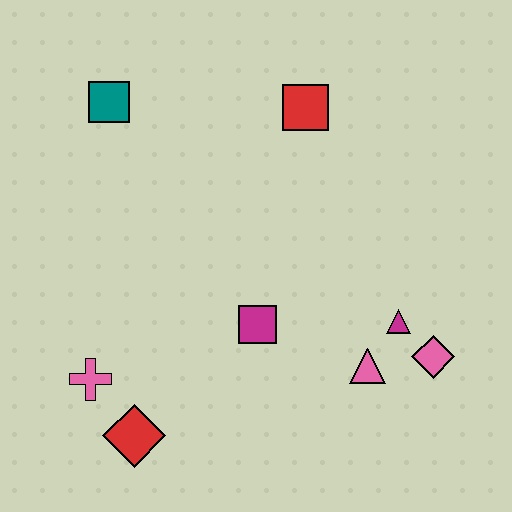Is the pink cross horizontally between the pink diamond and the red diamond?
No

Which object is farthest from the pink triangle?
The teal square is farthest from the pink triangle.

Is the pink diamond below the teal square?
Yes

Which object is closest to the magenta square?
The pink triangle is closest to the magenta square.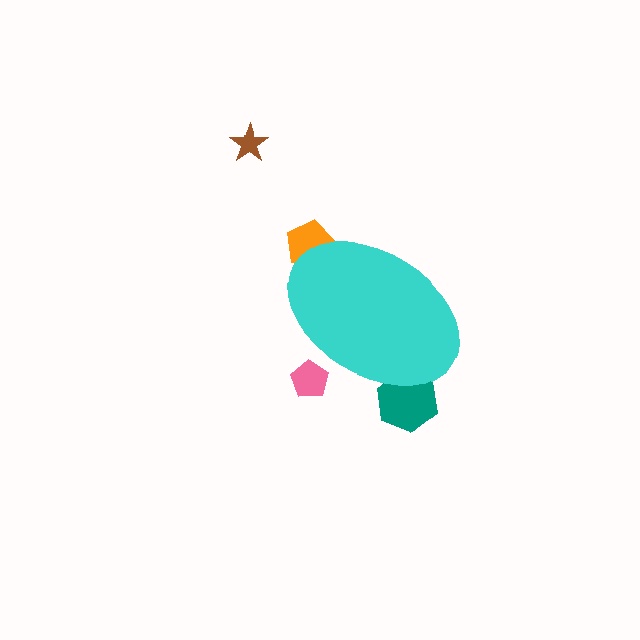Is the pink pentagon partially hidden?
Yes, the pink pentagon is partially hidden behind the cyan ellipse.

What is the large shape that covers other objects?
A cyan ellipse.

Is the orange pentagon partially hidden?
Yes, the orange pentagon is partially hidden behind the cyan ellipse.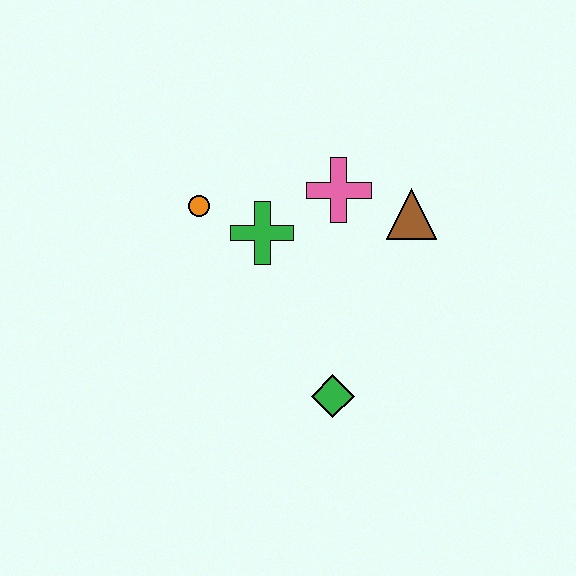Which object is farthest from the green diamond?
The orange circle is farthest from the green diamond.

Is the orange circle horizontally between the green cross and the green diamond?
No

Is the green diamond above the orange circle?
No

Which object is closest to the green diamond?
The green cross is closest to the green diamond.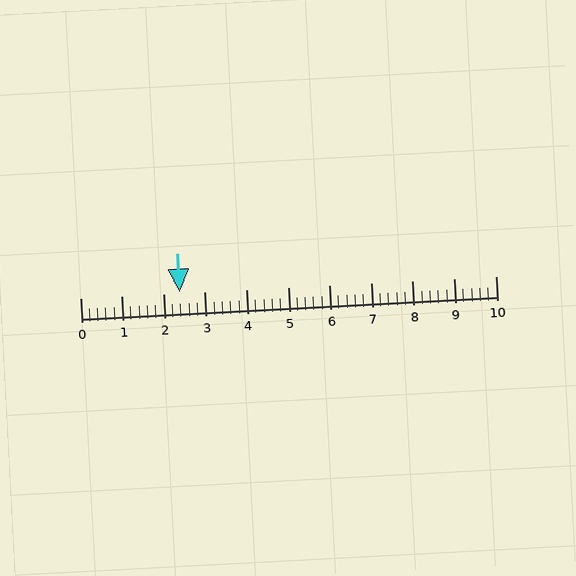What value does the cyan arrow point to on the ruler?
The cyan arrow points to approximately 2.4.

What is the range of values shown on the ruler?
The ruler shows values from 0 to 10.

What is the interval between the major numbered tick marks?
The major tick marks are spaced 1 units apart.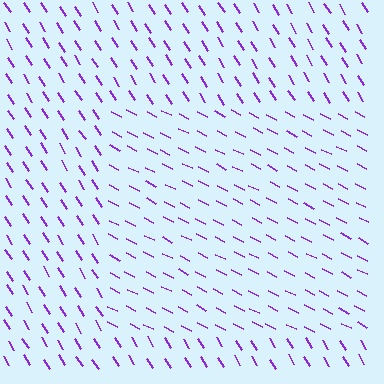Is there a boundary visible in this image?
Yes, there is a texture boundary formed by a change in line orientation.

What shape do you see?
I see a rectangle.